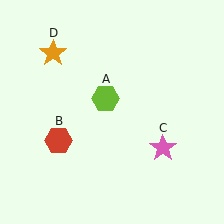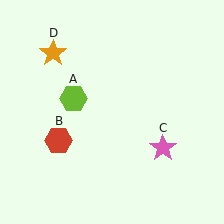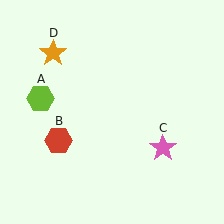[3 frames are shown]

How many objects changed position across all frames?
1 object changed position: lime hexagon (object A).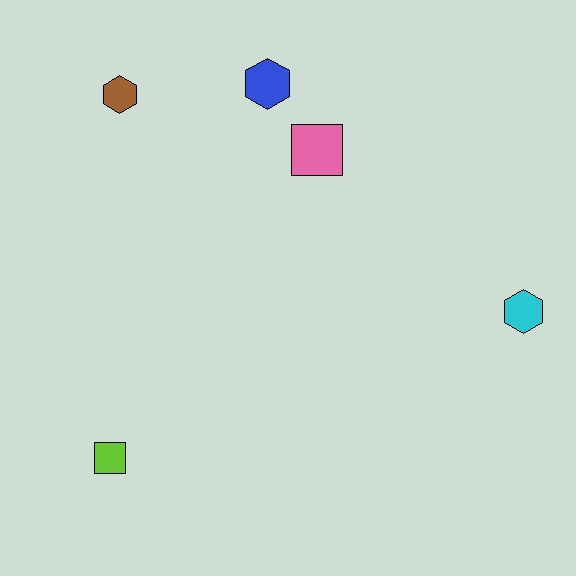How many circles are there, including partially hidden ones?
There are no circles.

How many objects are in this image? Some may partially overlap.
There are 5 objects.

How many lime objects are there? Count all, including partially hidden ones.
There is 1 lime object.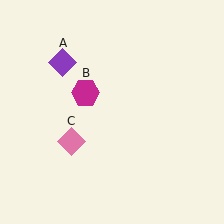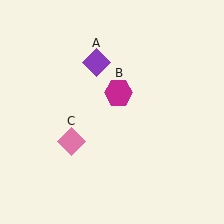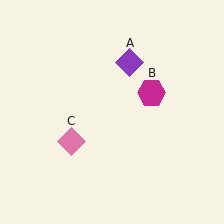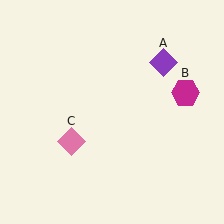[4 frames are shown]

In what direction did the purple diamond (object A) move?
The purple diamond (object A) moved right.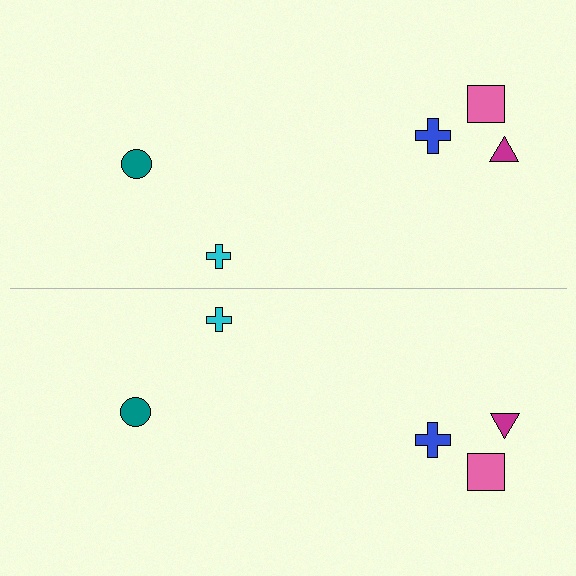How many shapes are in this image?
There are 10 shapes in this image.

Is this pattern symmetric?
Yes, this pattern has bilateral (reflection) symmetry.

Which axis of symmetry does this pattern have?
The pattern has a horizontal axis of symmetry running through the center of the image.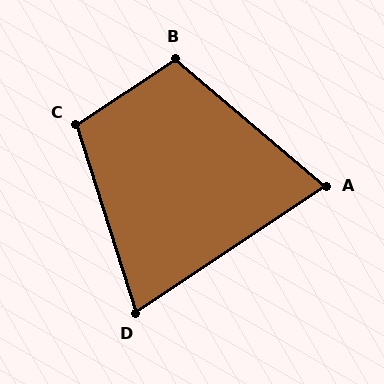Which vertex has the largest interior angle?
B, at approximately 106 degrees.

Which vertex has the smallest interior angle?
D, at approximately 74 degrees.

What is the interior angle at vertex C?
Approximately 106 degrees (obtuse).